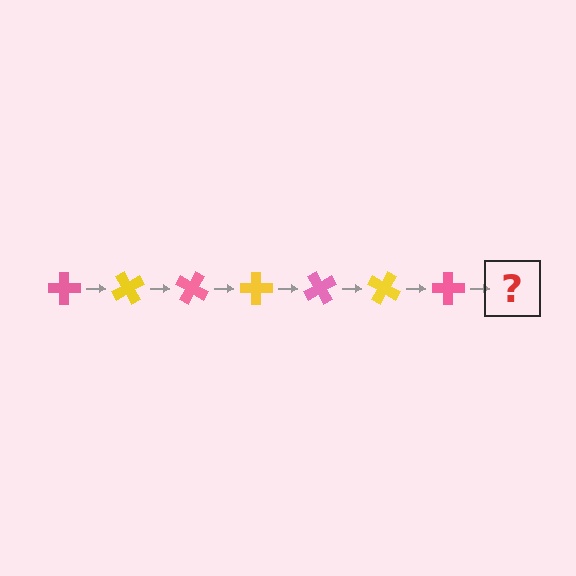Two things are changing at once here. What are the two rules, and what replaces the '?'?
The two rules are that it rotates 60 degrees each step and the color cycles through pink and yellow. The '?' should be a yellow cross, rotated 420 degrees from the start.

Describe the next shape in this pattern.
It should be a yellow cross, rotated 420 degrees from the start.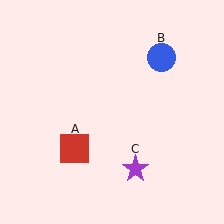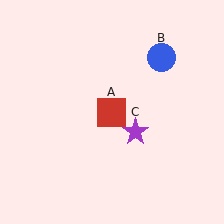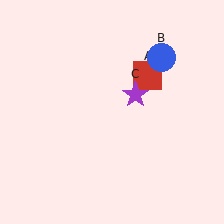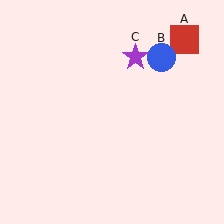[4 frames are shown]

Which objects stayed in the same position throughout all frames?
Blue circle (object B) remained stationary.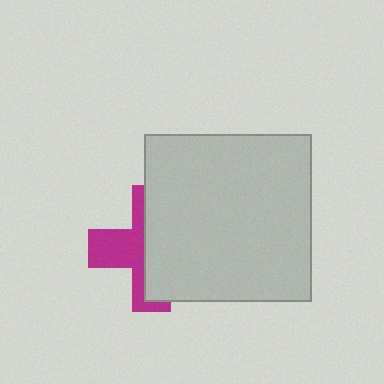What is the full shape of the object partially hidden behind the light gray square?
The partially hidden object is a magenta cross.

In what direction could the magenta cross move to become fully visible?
The magenta cross could move left. That would shift it out from behind the light gray square entirely.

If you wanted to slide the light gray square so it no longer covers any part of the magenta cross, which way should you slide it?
Slide it right — that is the most direct way to separate the two shapes.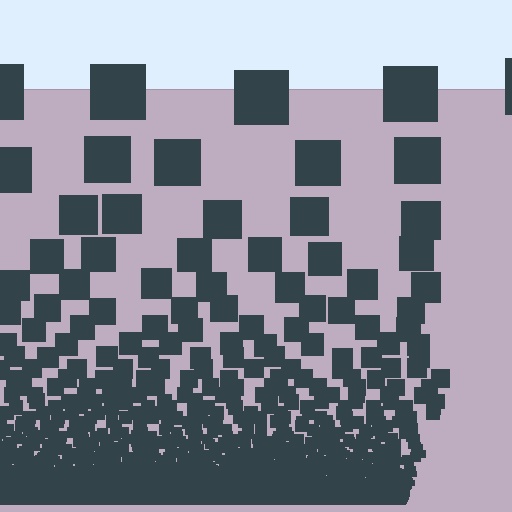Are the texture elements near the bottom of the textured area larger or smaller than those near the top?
Smaller. The gradient is inverted — elements near the bottom are smaller and denser.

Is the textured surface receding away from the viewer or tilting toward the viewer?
The surface appears to tilt toward the viewer. Texture elements get larger and sparser toward the top.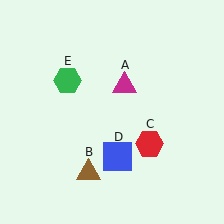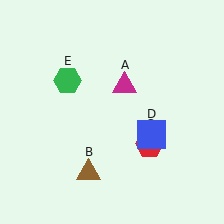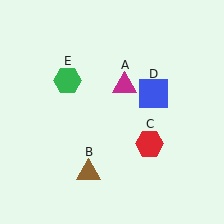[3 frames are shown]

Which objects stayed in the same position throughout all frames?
Magenta triangle (object A) and brown triangle (object B) and red hexagon (object C) and green hexagon (object E) remained stationary.